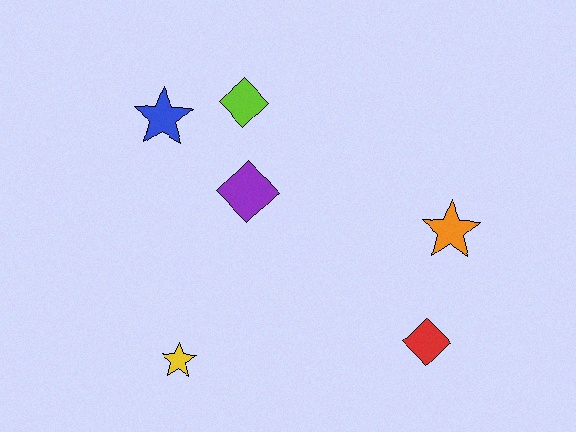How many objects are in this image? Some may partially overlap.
There are 6 objects.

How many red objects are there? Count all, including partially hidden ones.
There is 1 red object.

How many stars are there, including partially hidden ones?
There are 3 stars.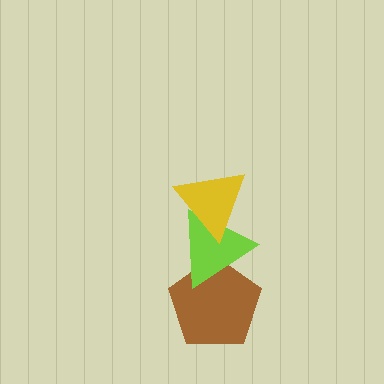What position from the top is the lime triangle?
The lime triangle is 2nd from the top.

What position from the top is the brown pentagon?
The brown pentagon is 3rd from the top.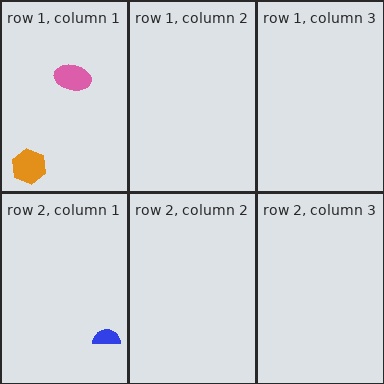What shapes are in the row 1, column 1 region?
The orange hexagon, the pink ellipse.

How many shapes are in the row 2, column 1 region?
1.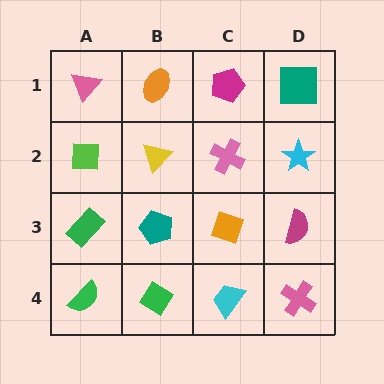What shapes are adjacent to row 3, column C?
A pink cross (row 2, column C), a cyan trapezoid (row 4, column C), a teal pentagon (row 3, column B), a magenta semicircle (row 3, column D).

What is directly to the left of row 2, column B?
A lime square.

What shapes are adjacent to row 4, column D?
A magenta semicircle (row 3, column D), a cyan trapezoid (row 4, column C).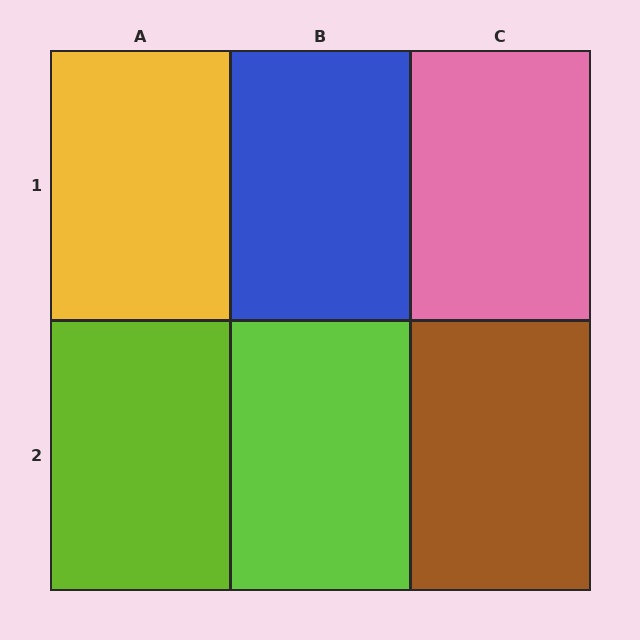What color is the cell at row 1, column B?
Blue.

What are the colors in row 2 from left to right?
Lime, lime, brown.